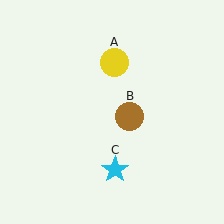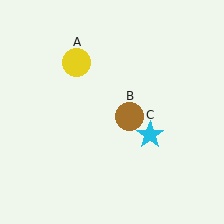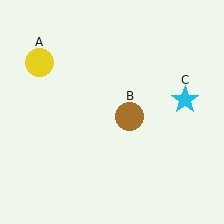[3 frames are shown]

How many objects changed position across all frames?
2 objects changed position: yellow circle (object A), cyan star (object C).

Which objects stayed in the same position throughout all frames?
Brown circle (object B) remained stationary.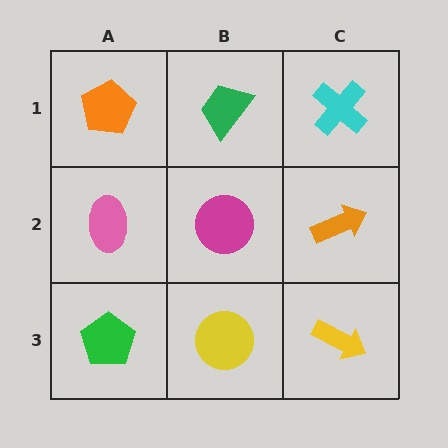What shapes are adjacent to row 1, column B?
A magenta circle (row 2, column B), an orange pentagon (row 1, column A), a cyan cross (row 1, column C).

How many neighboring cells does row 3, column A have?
2.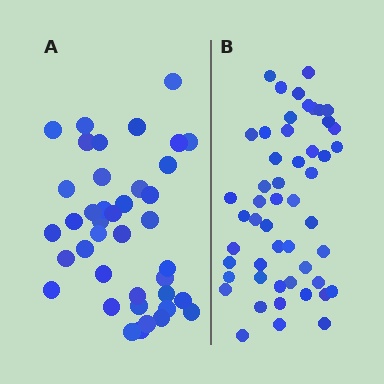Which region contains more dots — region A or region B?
Region B (the right region) has more dots.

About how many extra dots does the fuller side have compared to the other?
Region B has roughly 12 or so more dots than region A.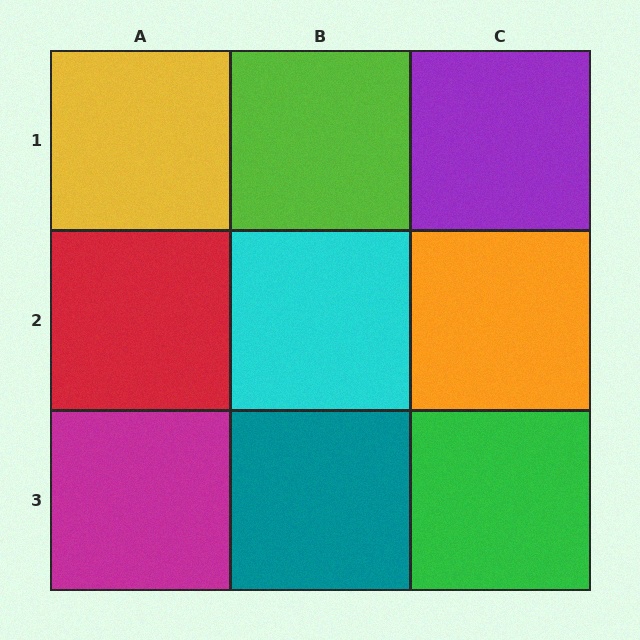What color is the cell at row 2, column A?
Red.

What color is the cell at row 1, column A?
Yellow.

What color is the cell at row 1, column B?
Lime.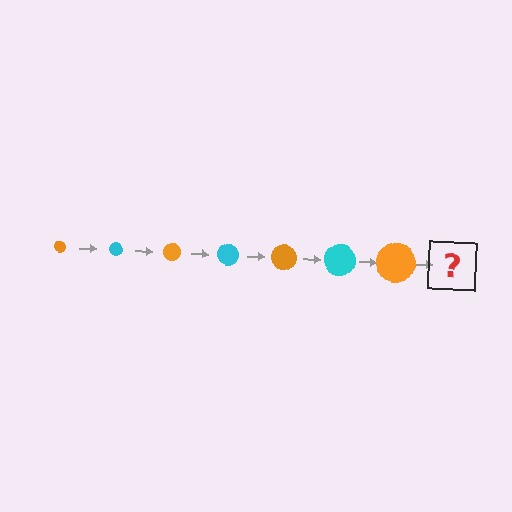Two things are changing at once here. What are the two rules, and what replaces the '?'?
The two rules are that the circle grows larger each step and the color cycles through orange and cyan. The '?' should be a cyan circle, larger than the previous one.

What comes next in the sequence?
The next element should be a cyan circle, larger than the previous one.